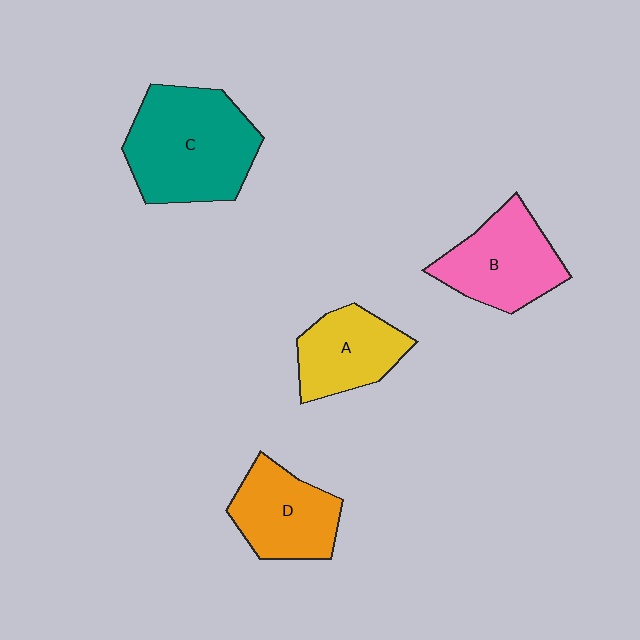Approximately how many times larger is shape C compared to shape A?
Approximately 1.7 times.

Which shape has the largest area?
Shape C (teal).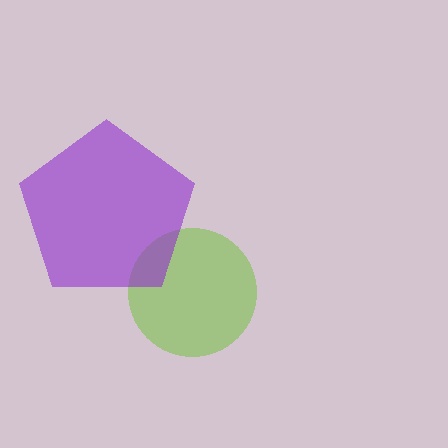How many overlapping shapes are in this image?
There are 2 overlapping shapes in the image.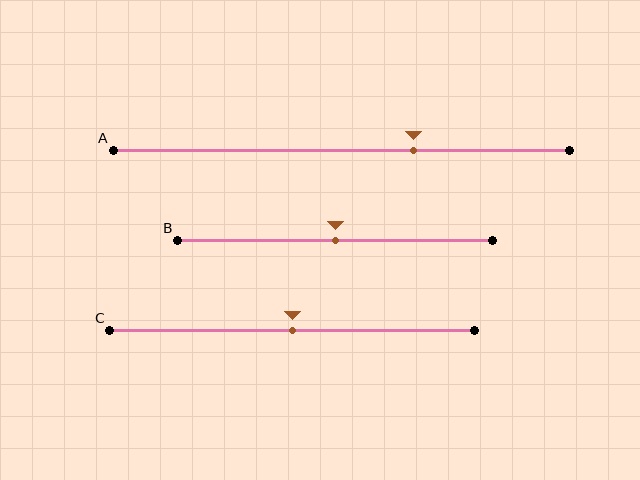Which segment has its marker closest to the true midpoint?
Segment B has its marker closest to the true midpoint.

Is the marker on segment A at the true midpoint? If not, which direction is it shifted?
No, the marker on segment A is shifted to the right by about 16% of the segment length.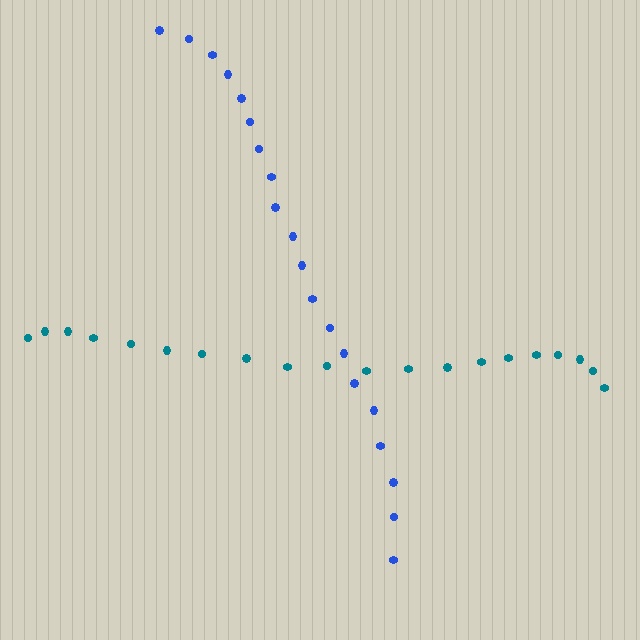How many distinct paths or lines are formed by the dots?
There are 2 distinct paths.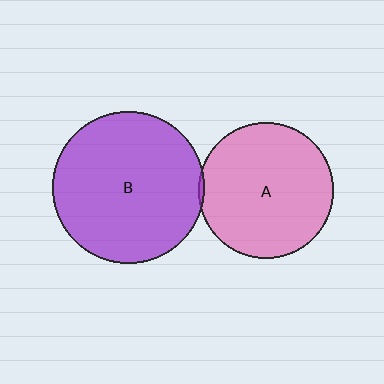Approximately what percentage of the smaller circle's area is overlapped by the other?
Approximately 5%.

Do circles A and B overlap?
Yes.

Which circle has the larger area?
Circle B (purple).